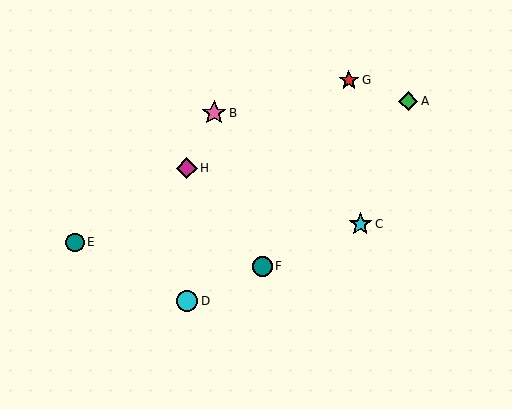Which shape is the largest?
The pink star (labeled B) is the largest.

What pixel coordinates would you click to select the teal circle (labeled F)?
Click at (262, 266) to select the teal circle F.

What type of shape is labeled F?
Shape F is a teal circle.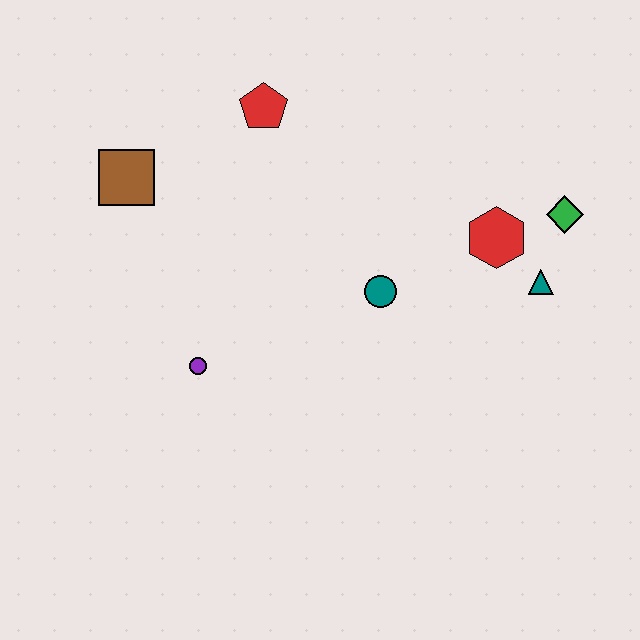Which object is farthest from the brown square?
The green diamond is farthest from the brown square.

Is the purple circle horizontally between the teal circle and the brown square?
Yes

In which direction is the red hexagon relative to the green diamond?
The red hexagon is to the left of the green diamond.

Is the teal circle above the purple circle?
Yes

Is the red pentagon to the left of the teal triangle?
Yes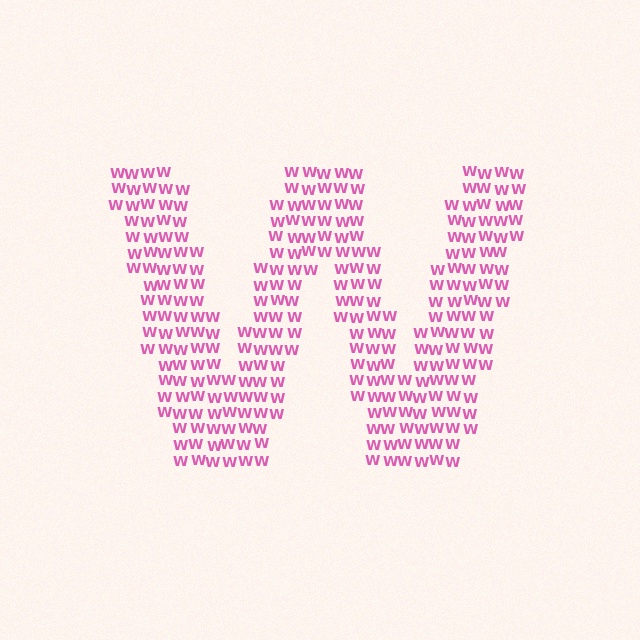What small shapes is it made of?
It is made of small letter W's.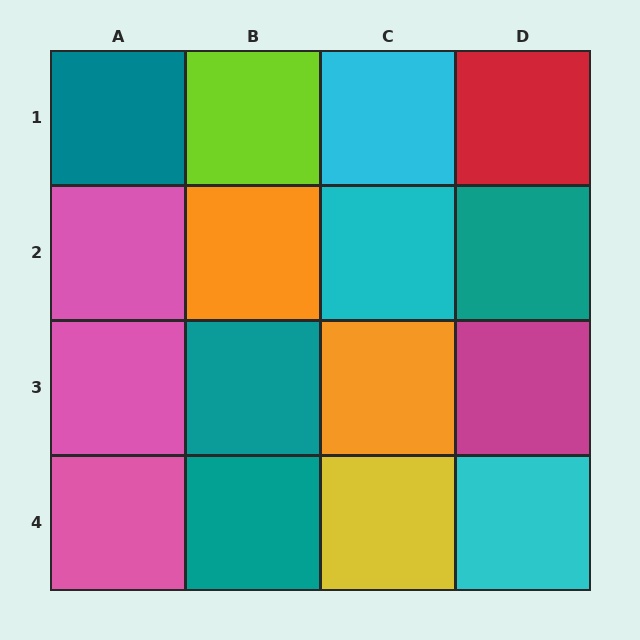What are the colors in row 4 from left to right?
Pink, teal, yellow, cyan.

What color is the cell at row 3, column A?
Pink.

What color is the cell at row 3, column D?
Magenta.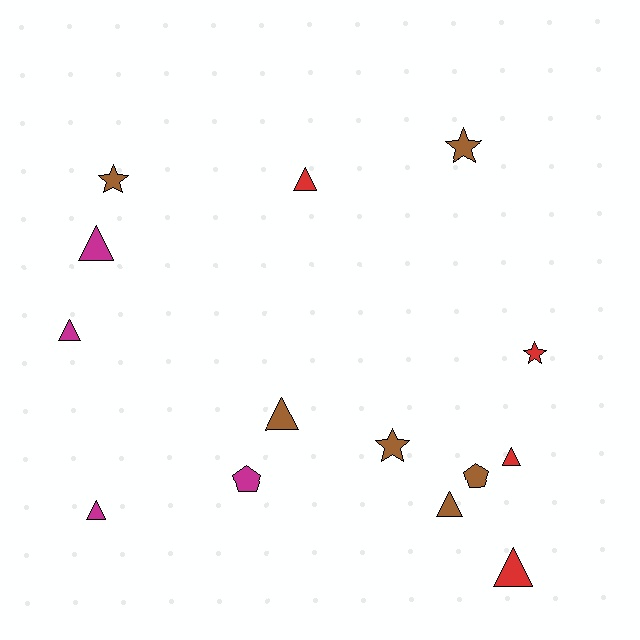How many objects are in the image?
There are 14 objects.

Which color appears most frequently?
Brown, with 6 objects.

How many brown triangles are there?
There are 2 brown triangles.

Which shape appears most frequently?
Triangle, with 8 objects.